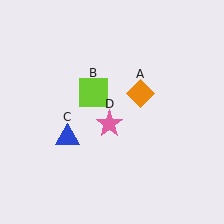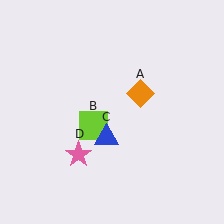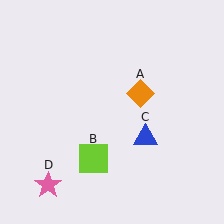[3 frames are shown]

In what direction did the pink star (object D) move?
The pink star (object D) moved down and to the left.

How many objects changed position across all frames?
3 objects changed position: lime square (object B), blue triangle (object C), pink star (object D).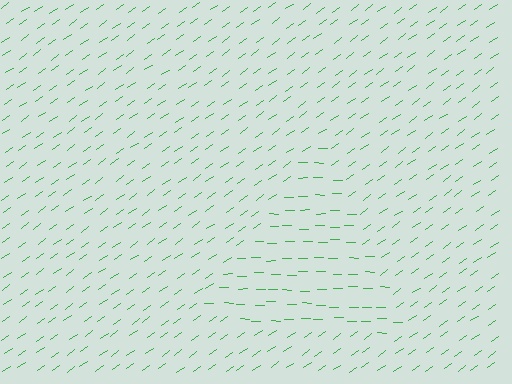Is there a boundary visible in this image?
Yes, there is a texture boundary formed by a change in line orientation.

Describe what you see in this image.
The image is filled with small green line segments. A triangle region in the image has lines oriented differently from the surrounding lines, creating a visible texture boundary.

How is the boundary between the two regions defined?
The boundary is defined purely by a change in line orientation (approximately 36 degrees difference). All lines are the same color and thickness.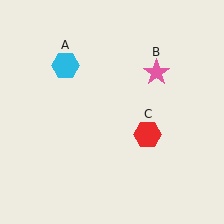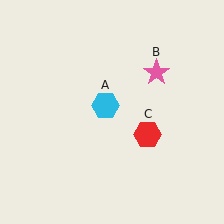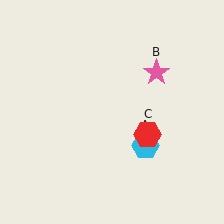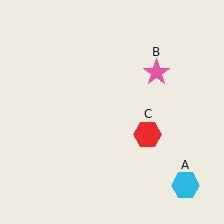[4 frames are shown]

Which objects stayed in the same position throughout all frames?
Pink star (object B) and red hexagon (object C) remained stationary.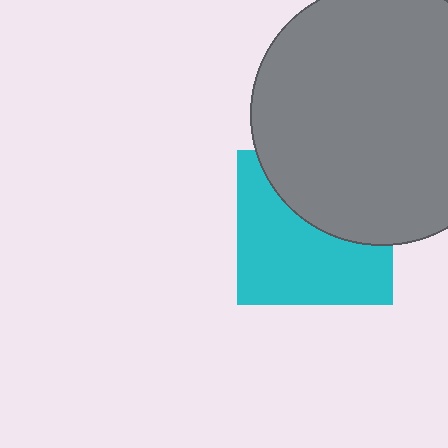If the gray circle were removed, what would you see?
You would see the complete cyan square.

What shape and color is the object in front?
The object in front is a gray circle.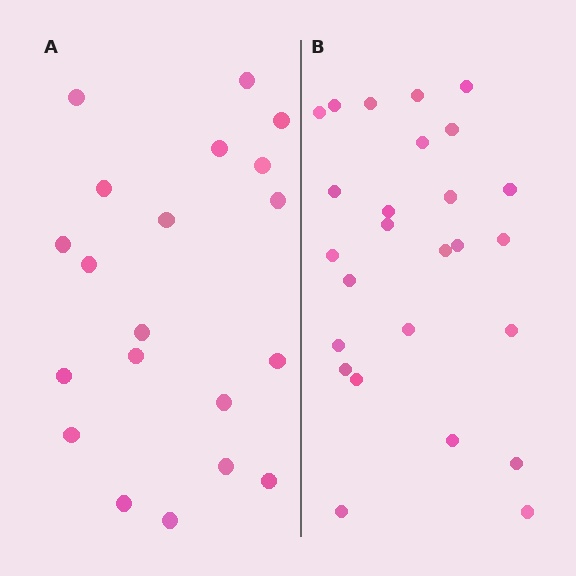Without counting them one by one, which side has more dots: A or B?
Region B (the right region) has more dots.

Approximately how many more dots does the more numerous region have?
Region B has about 6 more dots than region A.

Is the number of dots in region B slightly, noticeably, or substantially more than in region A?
Region B has noticeably more, but not dramatically so. The ratio is roughly 1.3 to 1.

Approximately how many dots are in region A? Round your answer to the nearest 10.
About 20 dots.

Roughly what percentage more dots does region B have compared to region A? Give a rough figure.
About 30% more.